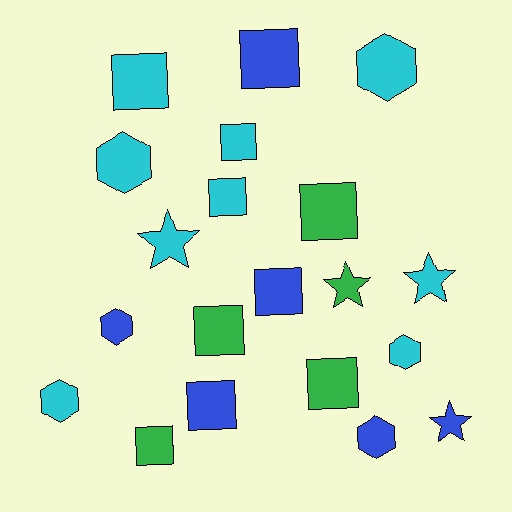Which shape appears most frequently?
Square, with 10 objects.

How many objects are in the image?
There are 20 objects.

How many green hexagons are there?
There are no green hexagons.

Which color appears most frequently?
Cyan, with 9 objects.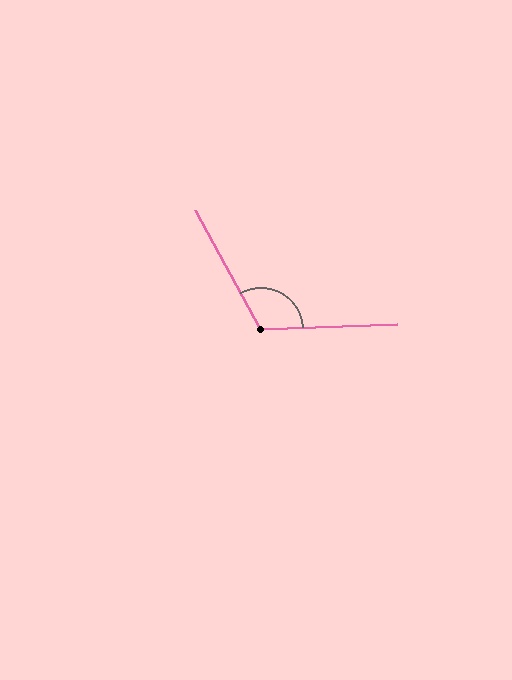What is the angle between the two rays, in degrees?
Approximately 116 degrees.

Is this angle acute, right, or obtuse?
It is obtuse.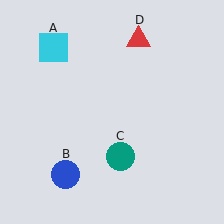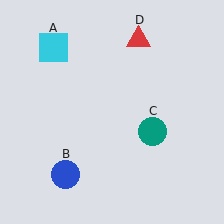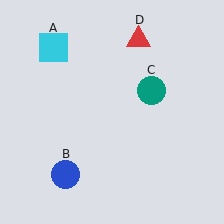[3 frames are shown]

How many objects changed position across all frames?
1 object changed position: teal circle (object C).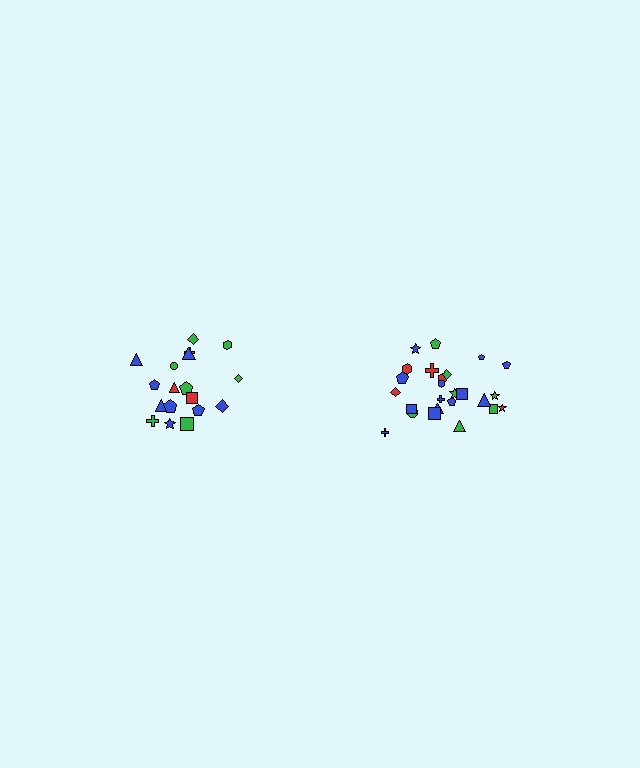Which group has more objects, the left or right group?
The right group.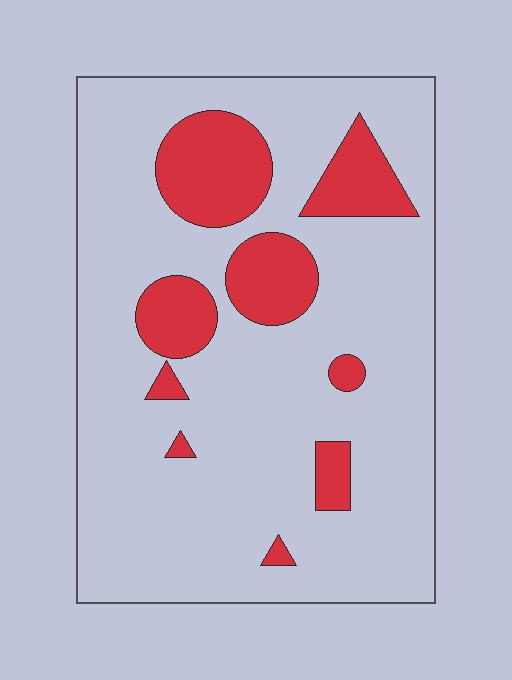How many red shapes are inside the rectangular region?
9.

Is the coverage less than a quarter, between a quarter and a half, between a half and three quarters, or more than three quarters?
Less than a quarter.